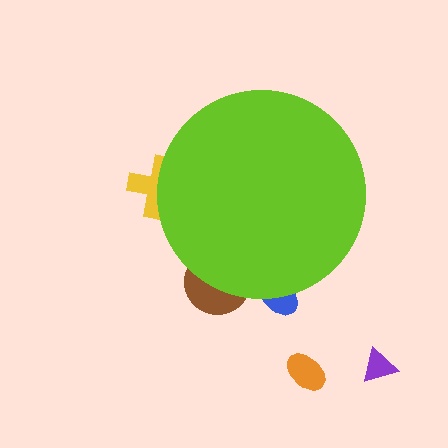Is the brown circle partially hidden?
Yes, the brown circle is partially hidden behind the lime circle.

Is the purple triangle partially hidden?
No, the purple triangle is fully visible.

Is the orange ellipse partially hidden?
No, the orange ellipse is fully visible.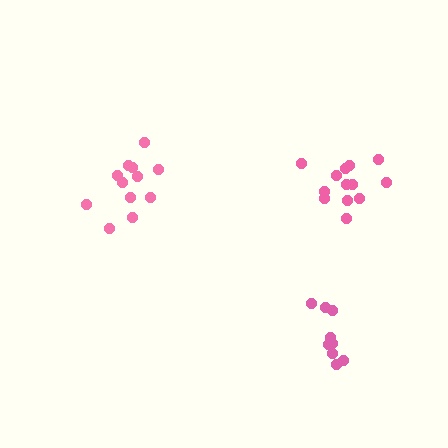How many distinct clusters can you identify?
There are 3 distinct clusters.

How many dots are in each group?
Group 1: 12 dots, Group 2: 13 dots, Group 3: 9 dots (34 total).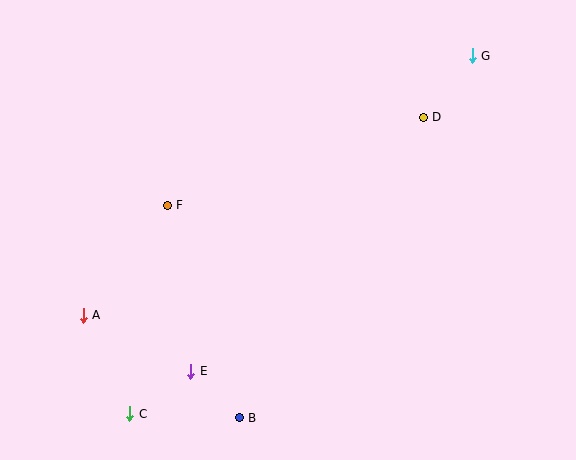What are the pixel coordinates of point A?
Point A is at (83, 315).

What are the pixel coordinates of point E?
Point E is at (191, 371).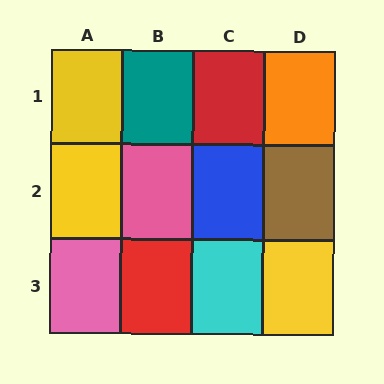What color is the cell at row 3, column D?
Yellow.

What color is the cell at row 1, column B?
Teal.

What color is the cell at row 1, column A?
Yellow.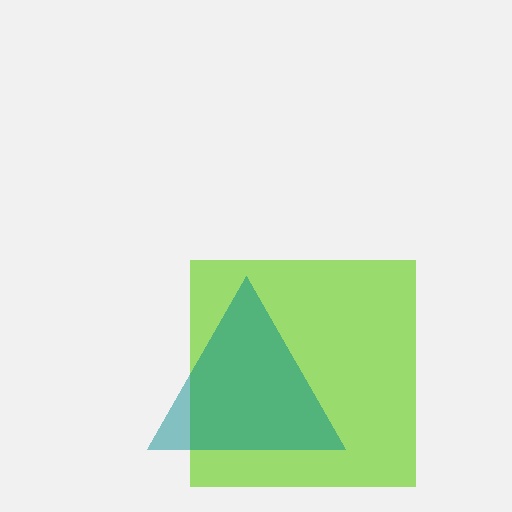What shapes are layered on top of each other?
The layered shapes are: a lime square, a teal triangle.